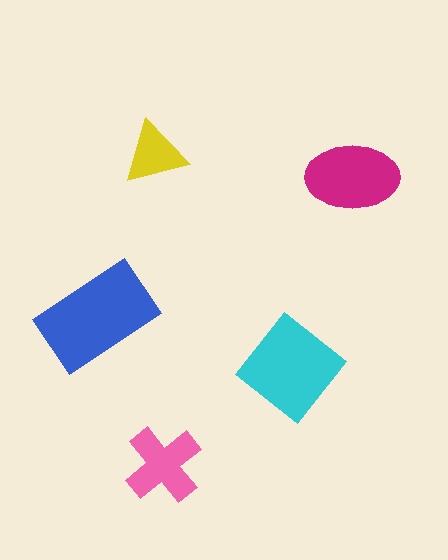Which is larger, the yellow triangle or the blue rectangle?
The blue rectangle.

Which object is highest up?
The yellow triangle is topmost.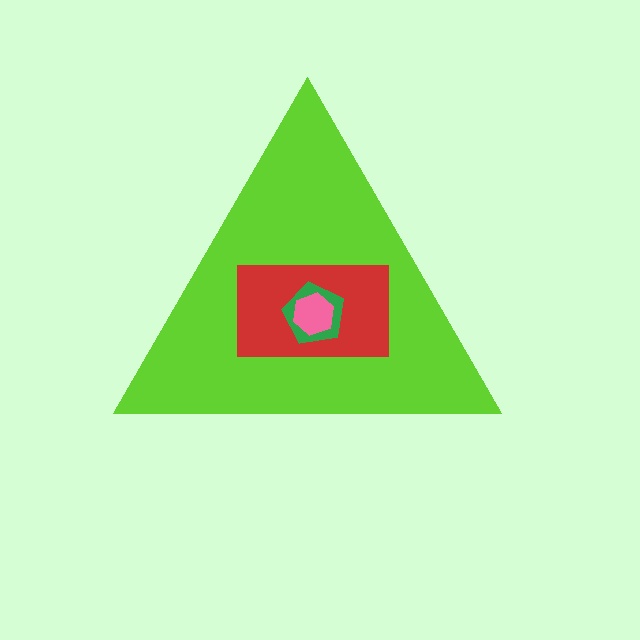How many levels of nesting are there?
4.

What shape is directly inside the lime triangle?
The red rectangle.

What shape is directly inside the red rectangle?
The green pentagon.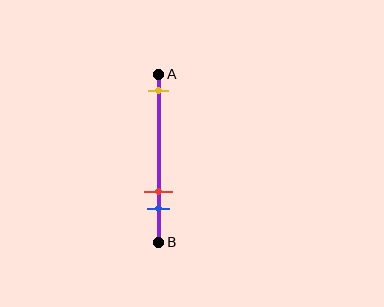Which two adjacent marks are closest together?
The red and blue marks are the closest adjacent pair.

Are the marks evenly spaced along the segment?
No, the marks are not evenly spaced.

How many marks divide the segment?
There are 3 marks dividing the segment.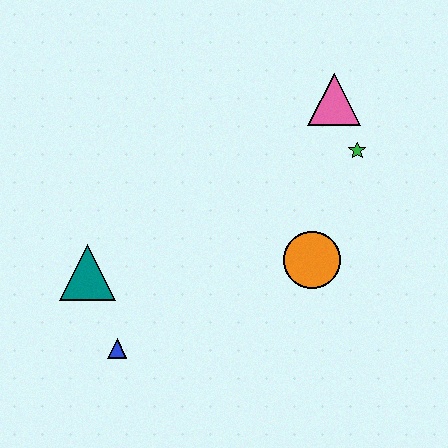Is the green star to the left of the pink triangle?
No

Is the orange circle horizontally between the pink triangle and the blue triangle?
Yes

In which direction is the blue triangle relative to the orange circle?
The blue triangle is to the left of the orange circle.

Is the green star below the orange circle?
No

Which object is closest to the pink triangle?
The green star is closest to the pink triangle.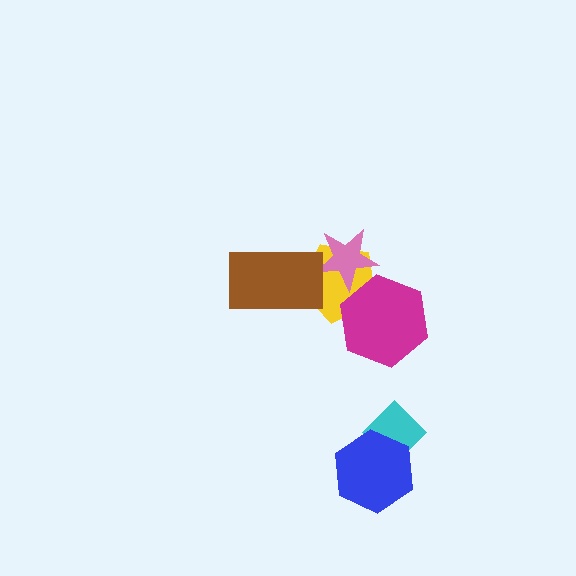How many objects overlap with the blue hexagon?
1 object overlaps with the blue hexagon.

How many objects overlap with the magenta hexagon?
1 object overlaps with the magenta hexagon.